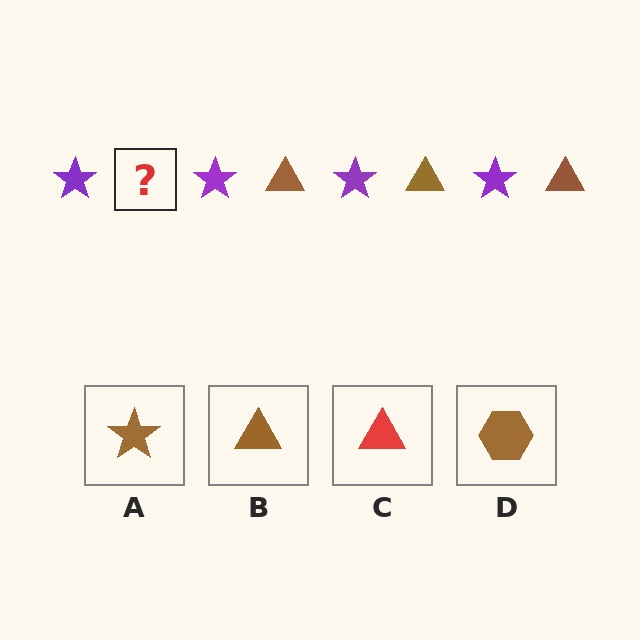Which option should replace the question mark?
Option B.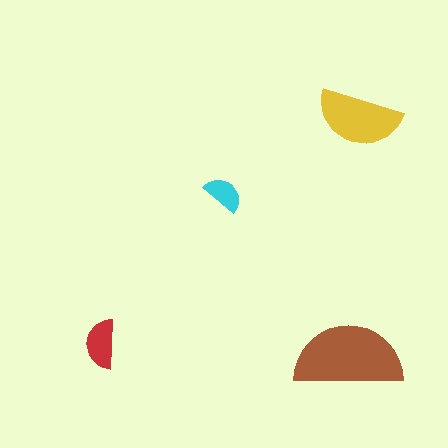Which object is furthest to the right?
The yellow semicircle is rightmost.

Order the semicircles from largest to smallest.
the brown one, the yellow one, the red one, the cyan one.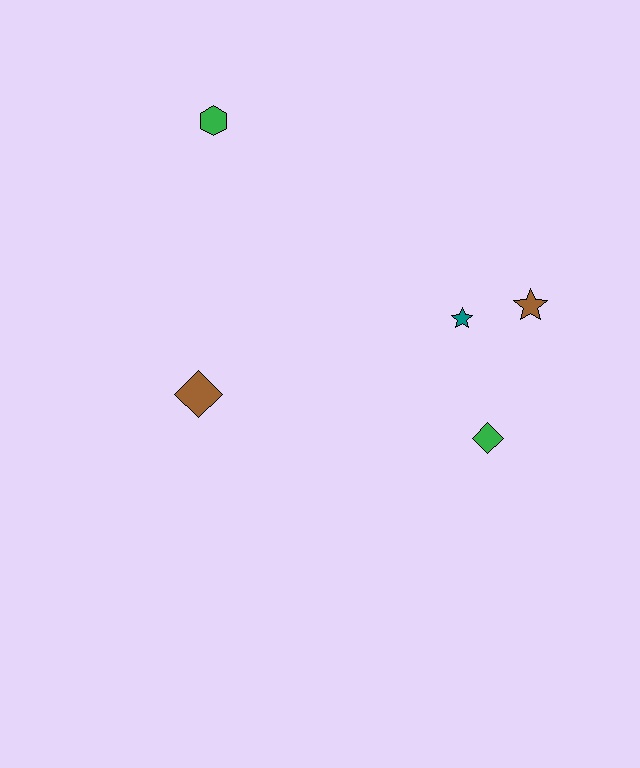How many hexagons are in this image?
There is 1 hexagon.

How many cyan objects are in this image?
There are no cyan objects.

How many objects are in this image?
There are 5 objects.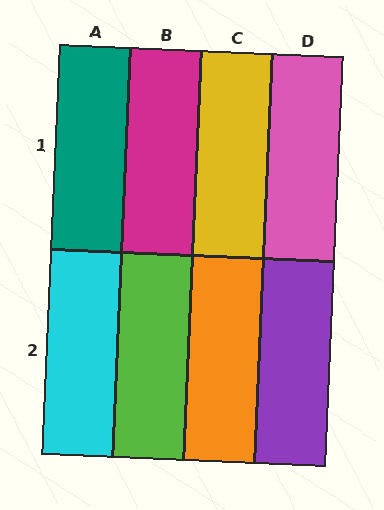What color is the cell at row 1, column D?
Pink.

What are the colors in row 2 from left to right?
Cyan, lime, orange, purple.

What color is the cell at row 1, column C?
Yellow.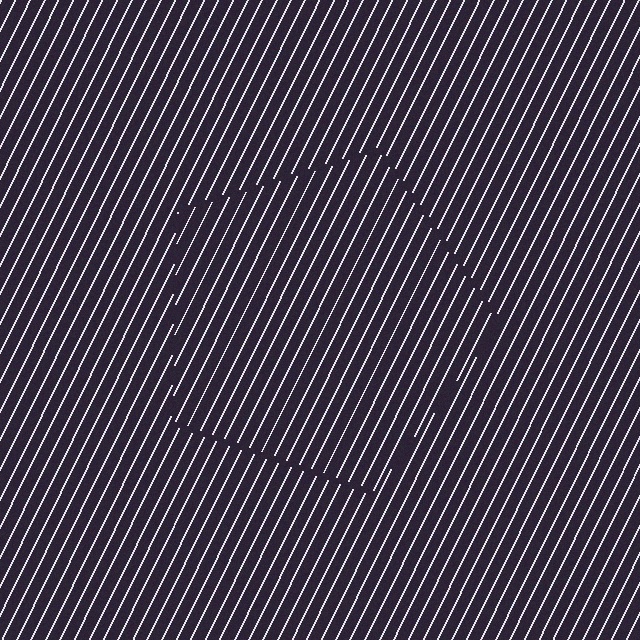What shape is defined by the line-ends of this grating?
An illusory pentagon. The interior of the shape contains the same grating, shifted by half a period — the contour is defined by the phase discontinuity where line-ends from the inner and outer gratings abut.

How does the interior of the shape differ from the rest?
The interior of the shape contains the same grating, shifted by half a period — the contour is defined by the phase discontinuity where line-ends from the inner and outer gratings abut.